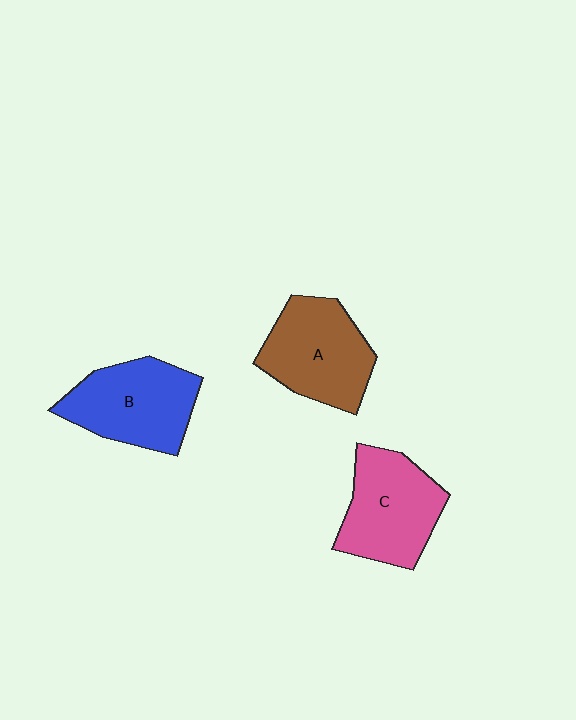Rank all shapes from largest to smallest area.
From largest to smallest: B (blue), A (brown), C (pink).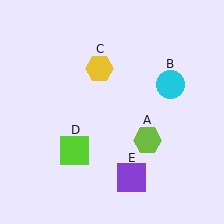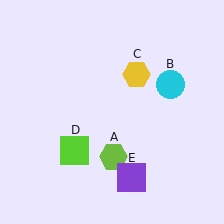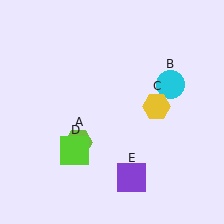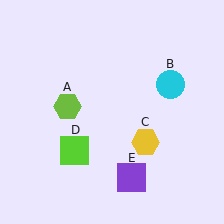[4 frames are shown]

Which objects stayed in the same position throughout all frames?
Cyan circle (object B) and lime square (object D) and purple square (object E) remained stationary.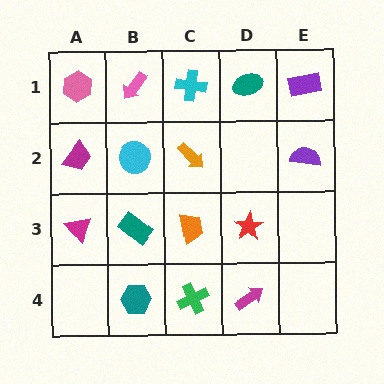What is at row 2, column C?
An orange arrow.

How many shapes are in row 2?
4 shapes.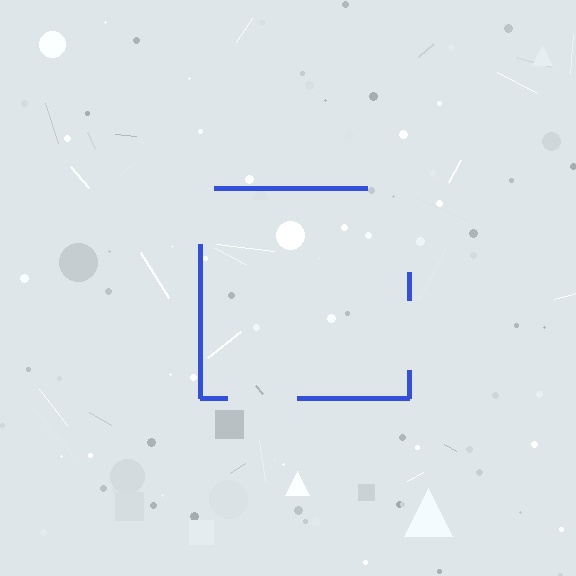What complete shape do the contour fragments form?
The contour fragments form a square.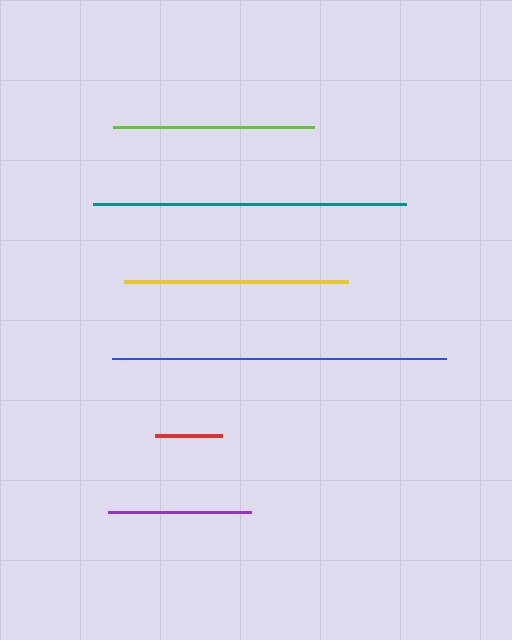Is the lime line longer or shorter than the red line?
The lime line is longer than the red line.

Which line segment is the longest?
The blue line is the longest at approximately 333 pixels.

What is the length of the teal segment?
The teal segment is approximately 313 pixels long.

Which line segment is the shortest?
The red line is the shortest at approximately 67 pixels.